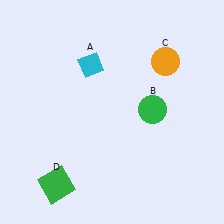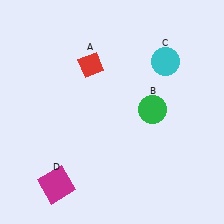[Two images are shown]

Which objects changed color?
A changed from cyan to red. C changed from orange to cyan. D changed from green to magenta.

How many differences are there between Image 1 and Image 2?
There are 3 differences between the two images.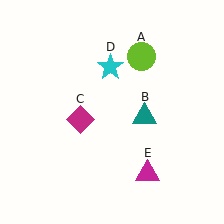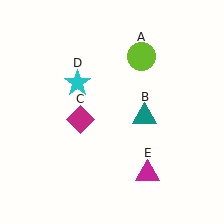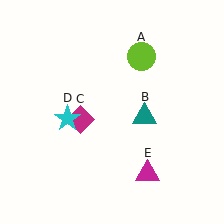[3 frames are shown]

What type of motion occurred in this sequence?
The cyan star (object D) rotated counterclockwise around the center of the scene.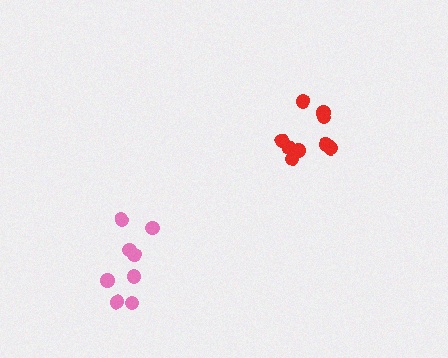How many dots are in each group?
Group 1: 8 dots, Group 2: 9 dots (17 total).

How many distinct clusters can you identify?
There are 2 distinct clusters.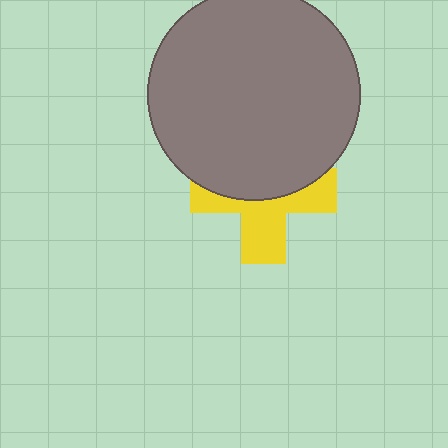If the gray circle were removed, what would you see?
You would see the complete yellow cross.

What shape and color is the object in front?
The object in front is a gray circle.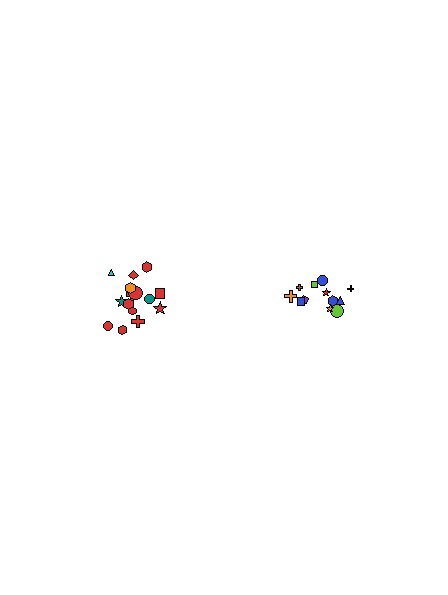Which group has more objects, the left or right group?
The left group.